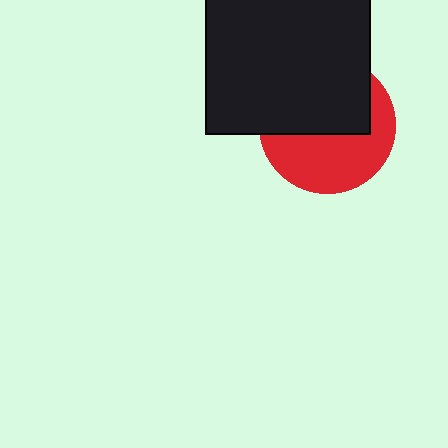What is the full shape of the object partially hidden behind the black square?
The partially hidden object is a red circle.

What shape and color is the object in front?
The object in front is a black square.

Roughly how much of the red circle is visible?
About half of it is visible (roughly 48%).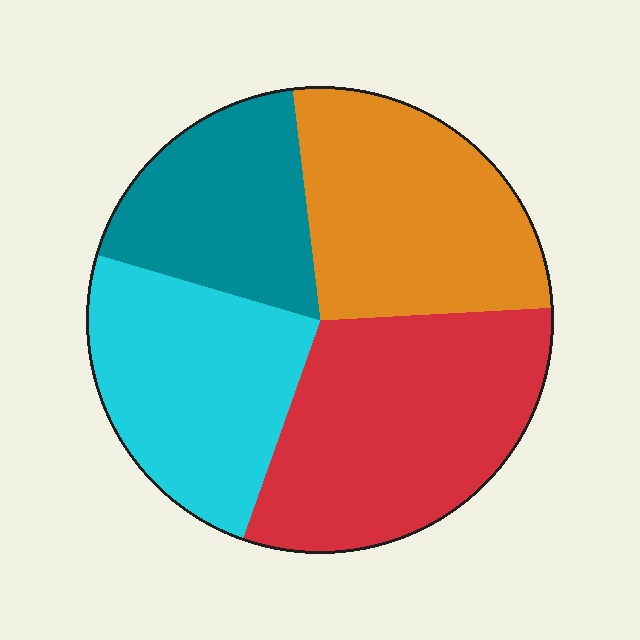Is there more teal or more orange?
Orange.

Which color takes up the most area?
Red, at roughly 30%.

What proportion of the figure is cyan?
Cyan covers 24% of the figure.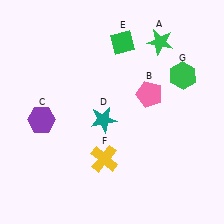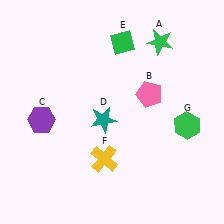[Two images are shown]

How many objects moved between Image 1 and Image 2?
1 object moved between the two images.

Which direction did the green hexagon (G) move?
The green hexagon (G) moved down.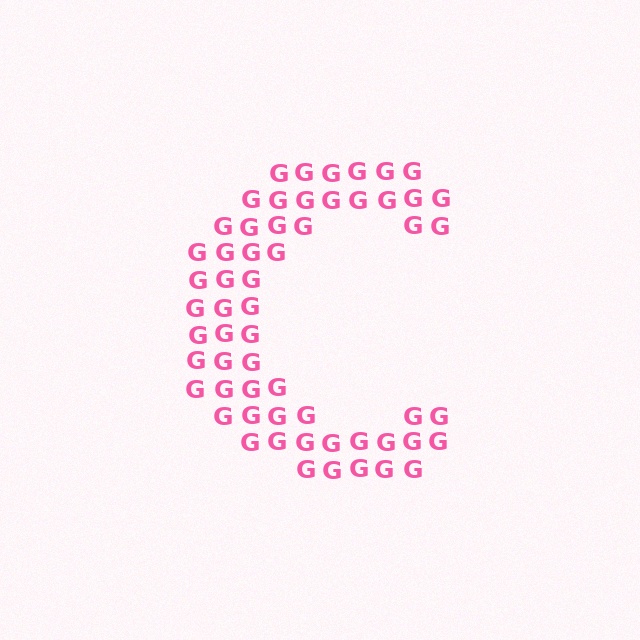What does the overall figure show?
The overall figure shows the letter C.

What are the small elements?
The small elements are letter G's.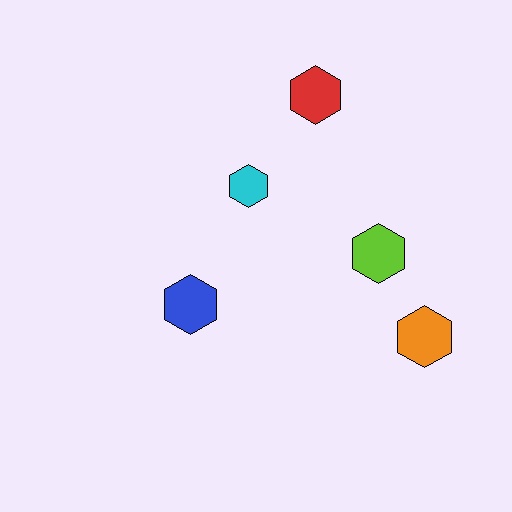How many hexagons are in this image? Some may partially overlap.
There are 5 hexagons.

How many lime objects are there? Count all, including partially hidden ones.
There is 1 lime object.